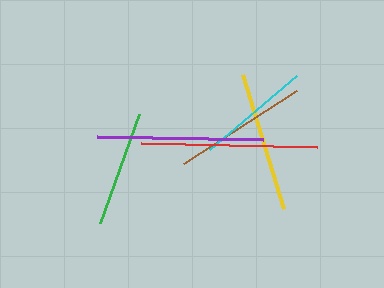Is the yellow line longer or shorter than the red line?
The red line is longer than the yellow line.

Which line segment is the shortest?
The cyan line is the shortest at approximately 114 pixels.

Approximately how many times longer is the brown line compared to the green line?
The brown line is approximately 1.2 times the length of the green line.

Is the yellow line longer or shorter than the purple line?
The purple line is longer than the yellow line.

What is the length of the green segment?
The green segment is approximately 116 pixels long.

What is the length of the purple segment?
The purple segment is approximately 166 pixels long.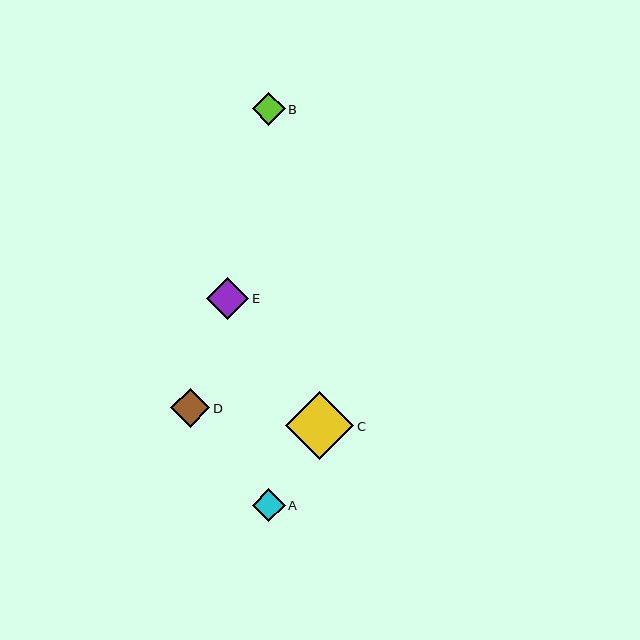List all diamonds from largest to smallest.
From largest to smallest: C, E, D, B, A.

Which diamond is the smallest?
Diamond A is the smallest with a size of approximately 33 pixels.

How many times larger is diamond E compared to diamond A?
Diamond E is approximately 1.3 times the size of diamond A.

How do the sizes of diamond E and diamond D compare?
Diamond E and diamond D are approximately the same size.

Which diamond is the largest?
Diamond C is the largest with a size of approximately 69 pixels.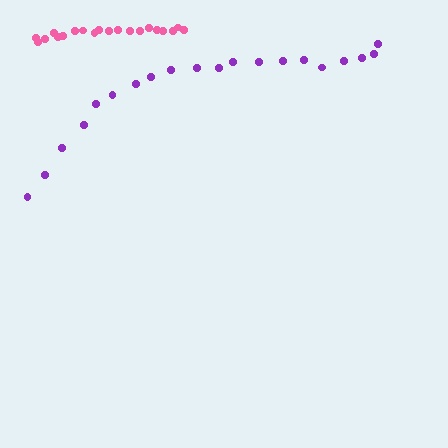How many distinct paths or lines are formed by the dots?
There are 2 distinct paths.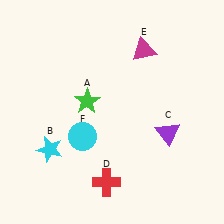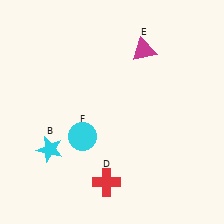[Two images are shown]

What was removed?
The purple triangle (C), the green star (A) were removed in Image 2.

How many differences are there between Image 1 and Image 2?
There are 2 differences between the two images.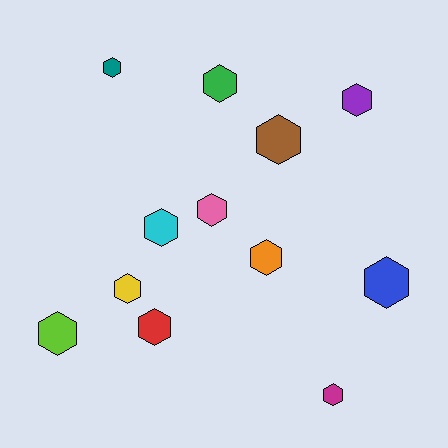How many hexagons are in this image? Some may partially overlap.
There are 12 hexagons.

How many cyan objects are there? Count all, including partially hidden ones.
There is 1 cyan object.